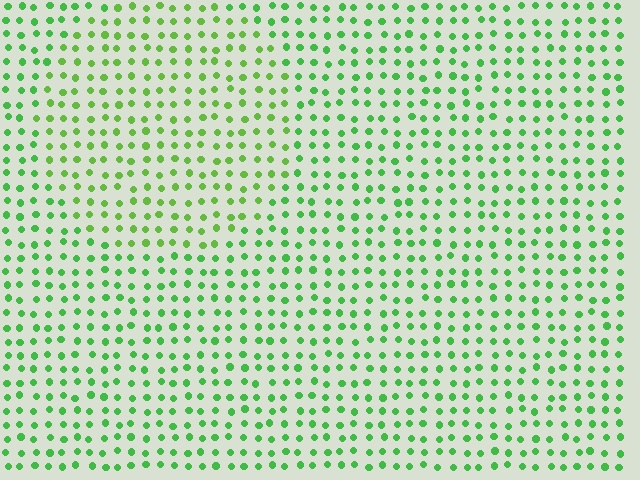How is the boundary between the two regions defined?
The boundary is defined purely by a slight shift in hue (about 20 degrees). Spacing, size, and orientation are identical on both sides.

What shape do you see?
I see a circle.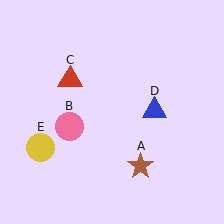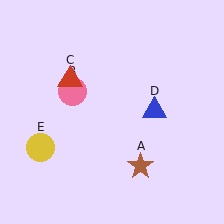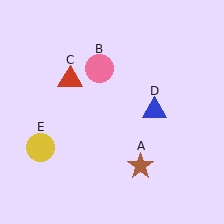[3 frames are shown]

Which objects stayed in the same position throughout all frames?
Brown star (object A) and red triangle (object C) and blue triangle (object D) and yellow circle (object E) remained stationary.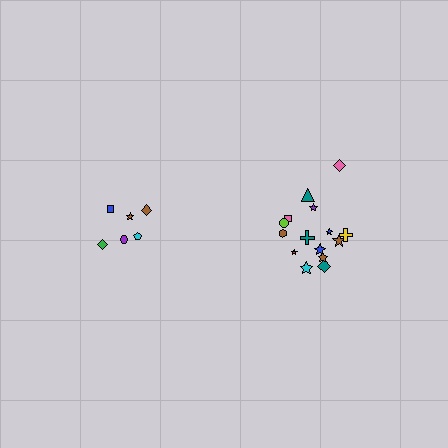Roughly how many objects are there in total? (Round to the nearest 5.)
Roughly 20 objects in total.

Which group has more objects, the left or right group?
The right group.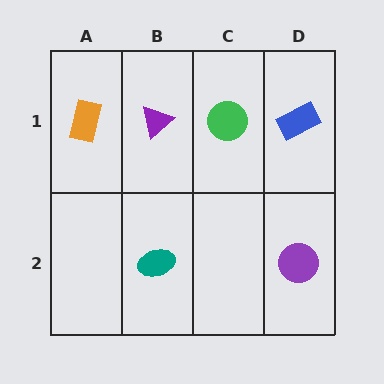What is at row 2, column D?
A purple circle.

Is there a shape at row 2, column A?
No, that cell is empty.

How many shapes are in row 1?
4 shapes.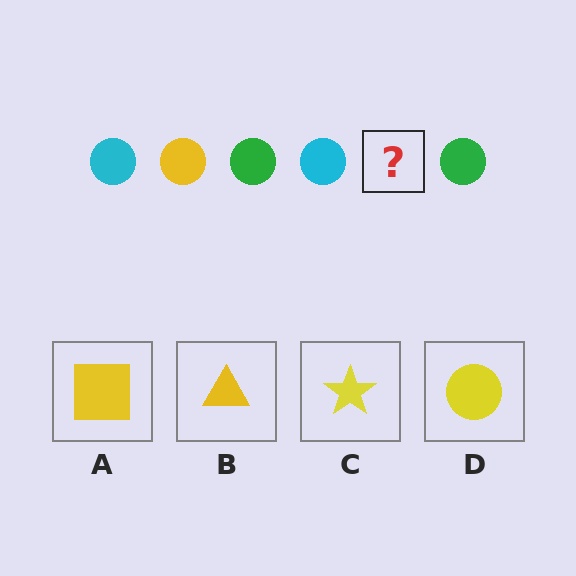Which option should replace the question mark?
Option D.